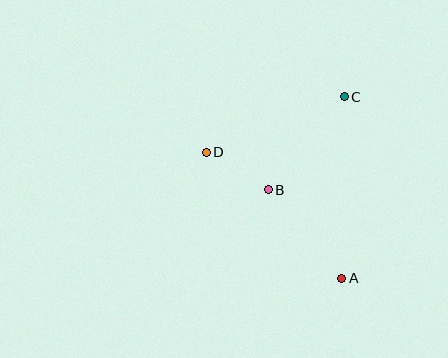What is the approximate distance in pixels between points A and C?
The distance between A and C is approximately 182 pixels.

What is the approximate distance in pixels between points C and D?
The distance between C and D is approximately 149 pixels.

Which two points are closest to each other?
Points B and D are closest to each other.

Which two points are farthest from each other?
Points A and D are farthest from each other.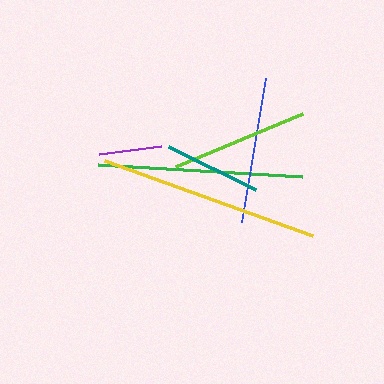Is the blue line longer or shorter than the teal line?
The blue line is longer than the teal line.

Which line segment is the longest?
The yellow line is the longest at approximately 221 pixels.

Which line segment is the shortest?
The purple line is the shortest at approximately 62 pixels.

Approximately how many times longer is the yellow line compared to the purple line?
The yellow line is approximately 3.6 times the length of the purple line.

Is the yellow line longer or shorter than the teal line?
The yellow line is longer than the teal line.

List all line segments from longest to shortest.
From longest to shortest: yellow, green, blue, lime, teal, purple.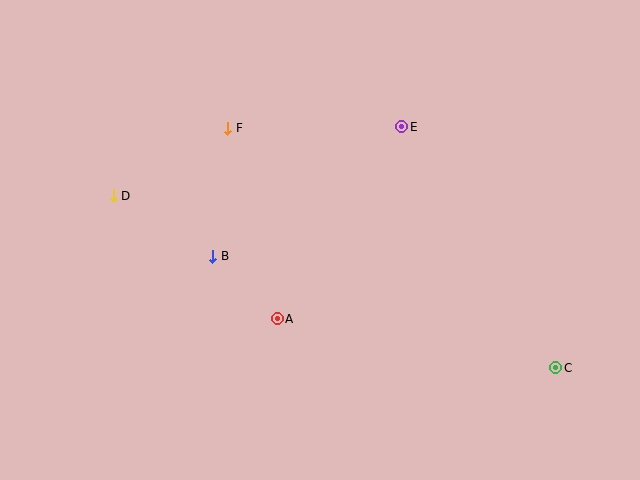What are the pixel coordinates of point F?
Point F is at (228, 128).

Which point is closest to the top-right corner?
Point E is closest to the top-right corner.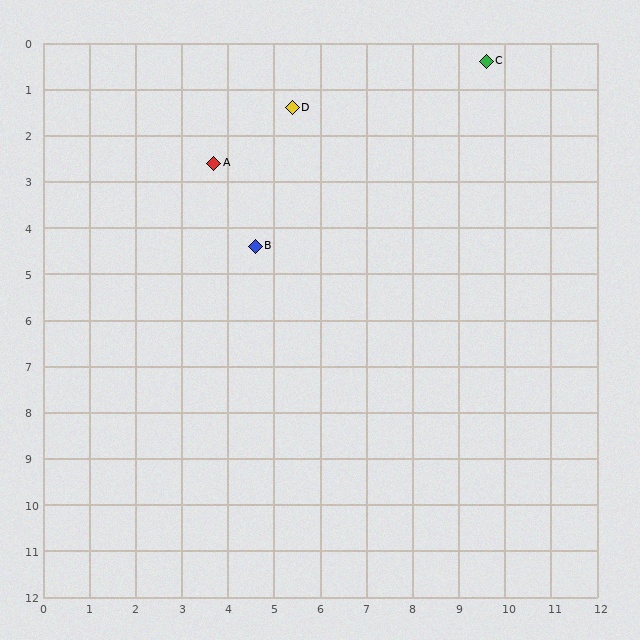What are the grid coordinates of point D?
Point D is at approximately (5.4, 1.4).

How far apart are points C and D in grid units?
Points C and D are about 4.3 grid units apart.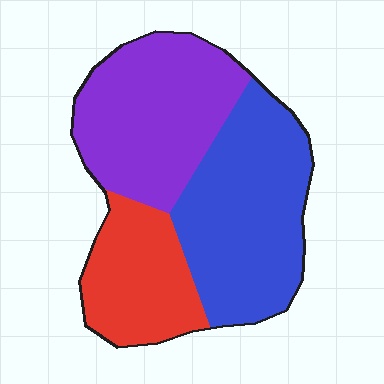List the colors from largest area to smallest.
From largest to smallest: blue, purple, red.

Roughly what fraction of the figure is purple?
Purple covers about 35% of the figure.